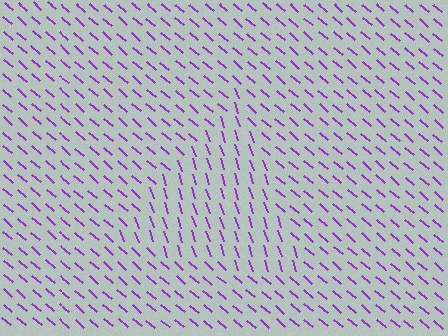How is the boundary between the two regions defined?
The boundary is defined purely by a change in line orientation (approximately 31 degrees difference). All lines are the same color and thickness.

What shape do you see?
I see a triangle.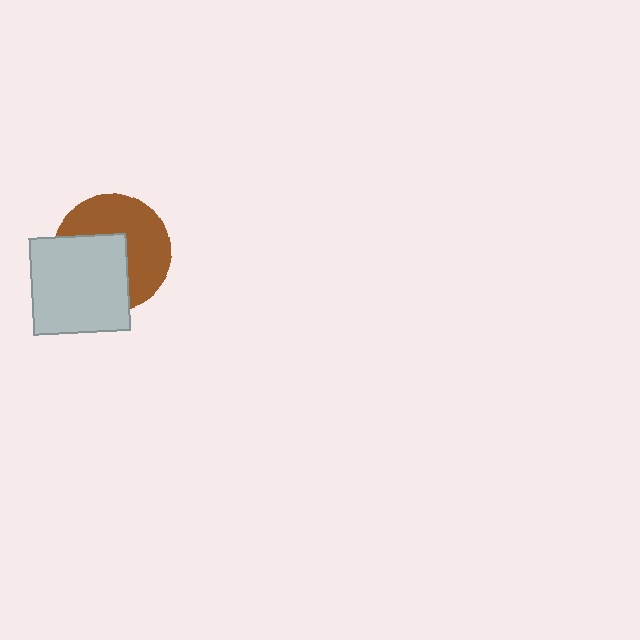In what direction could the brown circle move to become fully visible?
The brown circle could move toward the upper-right. That would shift it out from behind the light gray square entirely.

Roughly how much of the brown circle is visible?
About half of it is visible (roughly 54%).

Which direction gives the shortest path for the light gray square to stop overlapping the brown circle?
Moving toward the lower-left gives the shortest separation.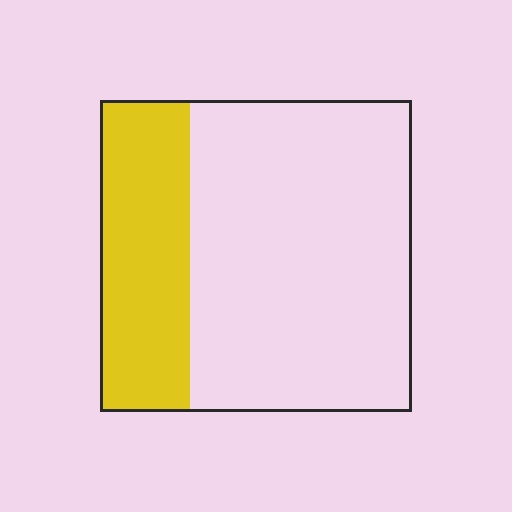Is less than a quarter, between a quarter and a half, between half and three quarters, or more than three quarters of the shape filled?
Between a quarter and a half.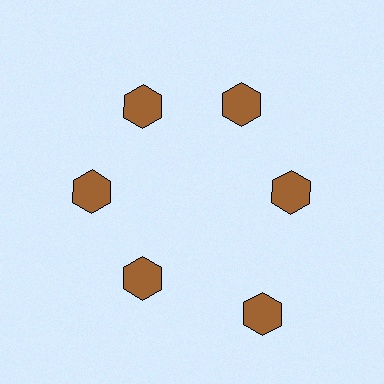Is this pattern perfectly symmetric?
No. The 6 brown hexagons are arranged in a ring, but one element near the 5 o'clock position is pushed outward from the center, breaking the 6-fold rotational symmetry.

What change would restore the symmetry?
The symmetry would be restored by moving it inward, back onto the ring so that all 6 hexagons sit at equal angles and equal distance from the center.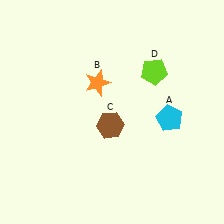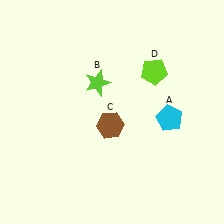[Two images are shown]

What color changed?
The star (B) changed from orange in Image 1 to lime in Image 2.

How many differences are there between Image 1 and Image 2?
There is 1 difference between the two images.